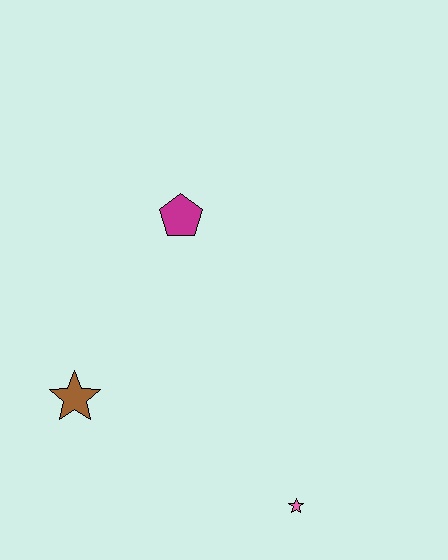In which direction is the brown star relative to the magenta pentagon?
The brown star is below the magenta pentagon.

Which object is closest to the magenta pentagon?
The brown star is closest to the magenta pentagon.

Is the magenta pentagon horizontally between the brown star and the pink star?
Yes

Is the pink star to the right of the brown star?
Yes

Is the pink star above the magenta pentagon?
No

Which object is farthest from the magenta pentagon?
The pink star is farthest from the magenta pentagon.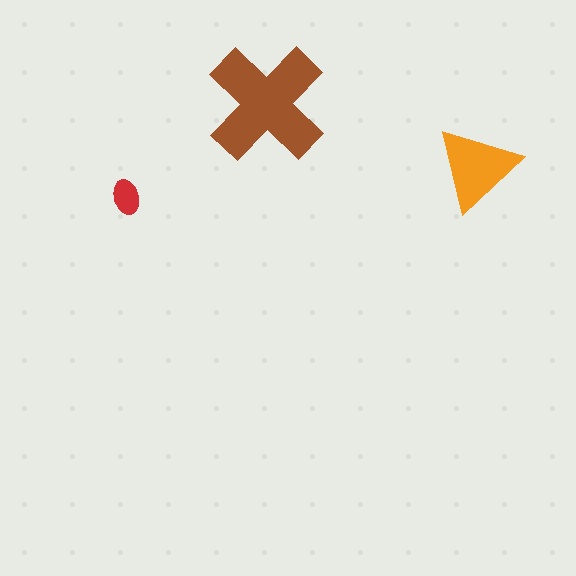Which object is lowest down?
The red ellipse is bottommost.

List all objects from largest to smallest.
The brown cross, the orange triangle, the red ellipse.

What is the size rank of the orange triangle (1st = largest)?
2nd.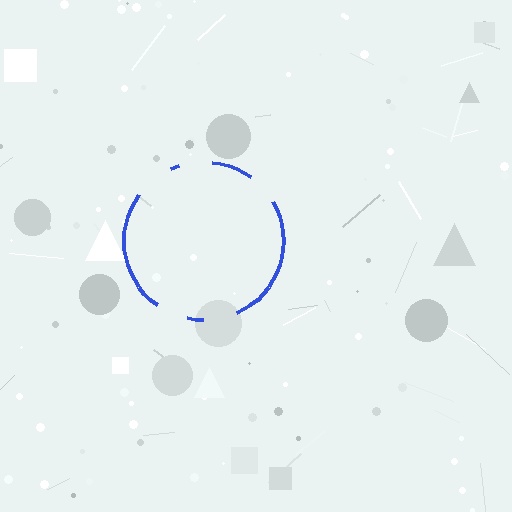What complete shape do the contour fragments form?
The contour fragments form a circle.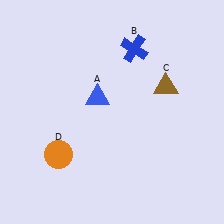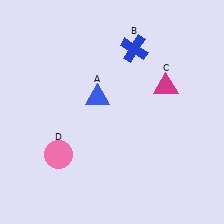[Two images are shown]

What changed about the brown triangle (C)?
In Image 1, C is brown. In Image 2, it changed to magenta.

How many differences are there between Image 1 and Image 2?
There are 2 differences between the two images.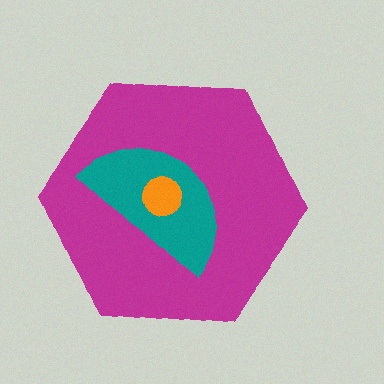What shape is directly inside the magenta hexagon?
The teal semicircle.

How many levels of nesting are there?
3.